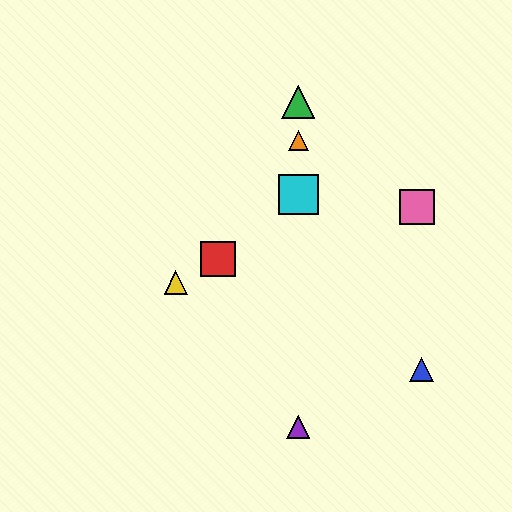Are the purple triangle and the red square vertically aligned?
No, the purple triangle is at x≈298 and the red square is at x≈218.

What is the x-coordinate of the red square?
The red square is at x≈218.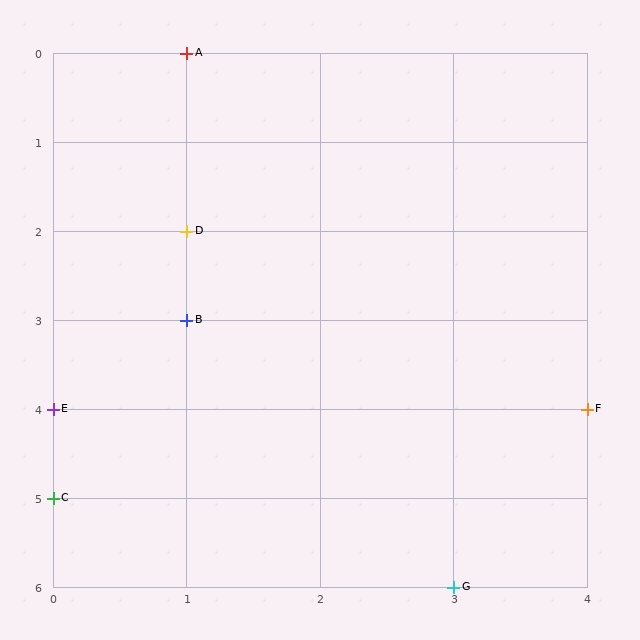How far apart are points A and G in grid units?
Points A and G are 2 columns and 6 rows apart (about 6.3 grid units diagonally).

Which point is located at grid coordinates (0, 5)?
Point C is at (0, 5).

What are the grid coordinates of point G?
Point G is at grid coordinates (3, 6).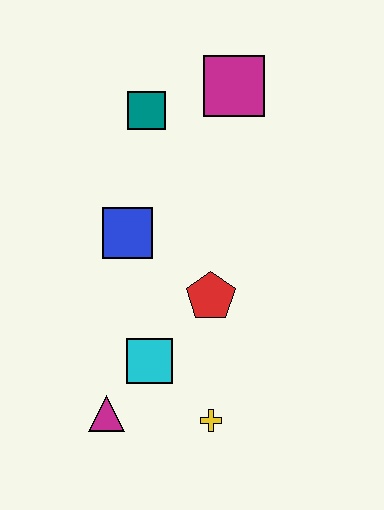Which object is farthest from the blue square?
The yellow cross is farthest from the blue square.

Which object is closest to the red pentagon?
The cyan square is closest to the red pentagon.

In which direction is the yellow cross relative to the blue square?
The yellow cross is below the blue square.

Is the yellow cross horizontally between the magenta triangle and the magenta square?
Yes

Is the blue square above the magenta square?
No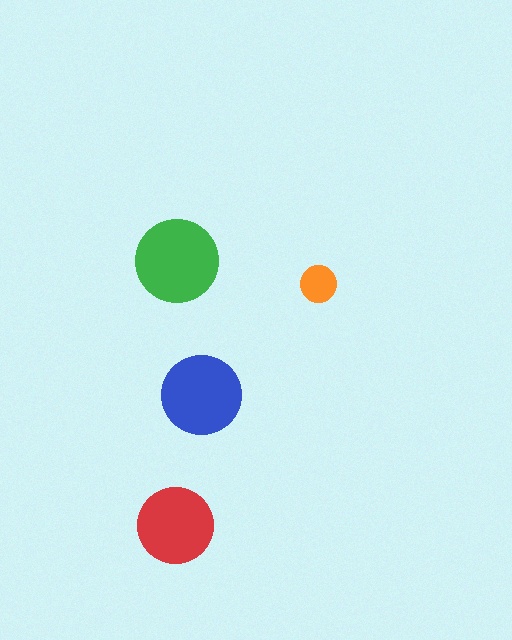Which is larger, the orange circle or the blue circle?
The blue one.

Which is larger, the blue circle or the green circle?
The green one.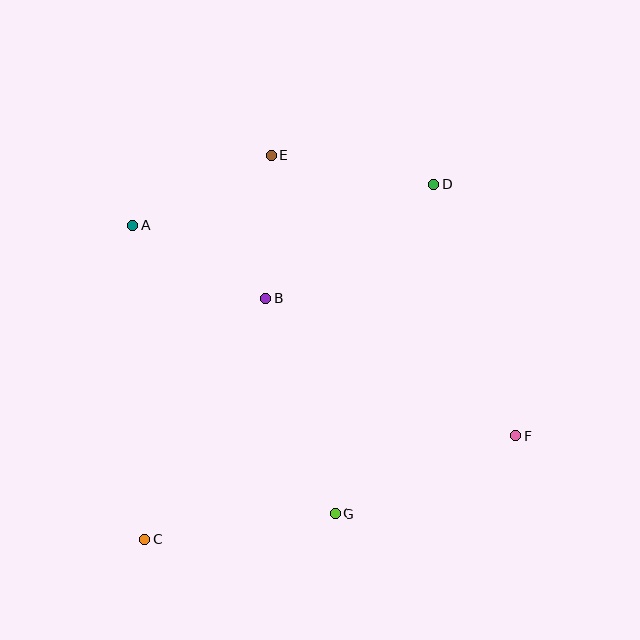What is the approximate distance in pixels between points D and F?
The distance between D and F is approximately 264 pixels.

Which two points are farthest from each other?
Points C and D are farthest from each other.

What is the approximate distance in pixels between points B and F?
The distance between B and F is approximately 285 pixels.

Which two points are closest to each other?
Points B and E are closest to each other.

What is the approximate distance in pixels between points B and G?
The distance between B and G is approximately 226 pixels.